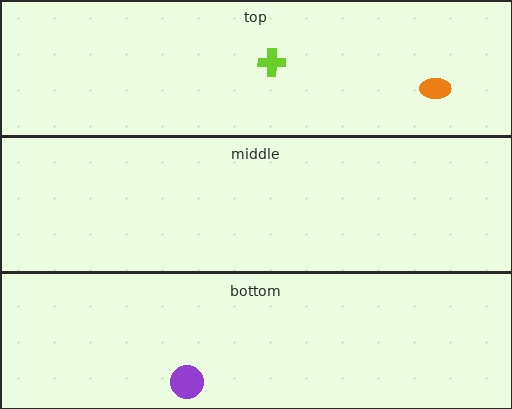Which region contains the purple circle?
The bottom region.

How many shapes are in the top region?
2.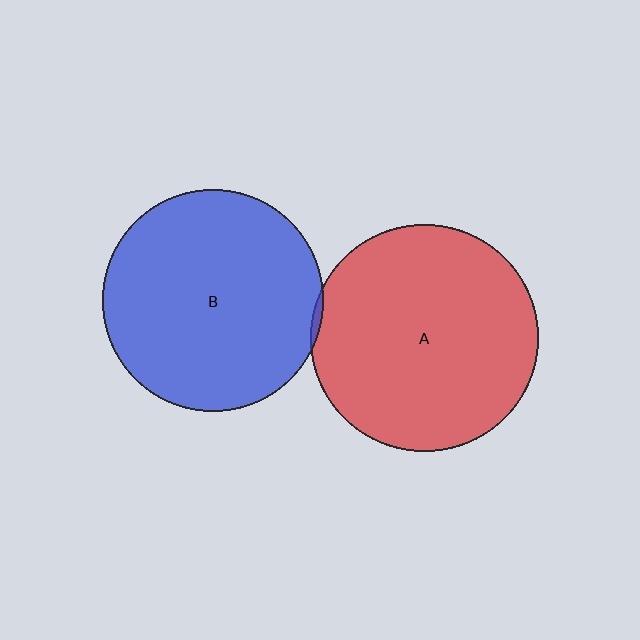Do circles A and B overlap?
Yes.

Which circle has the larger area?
Circle A (red).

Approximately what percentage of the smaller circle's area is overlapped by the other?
Approximately 5%.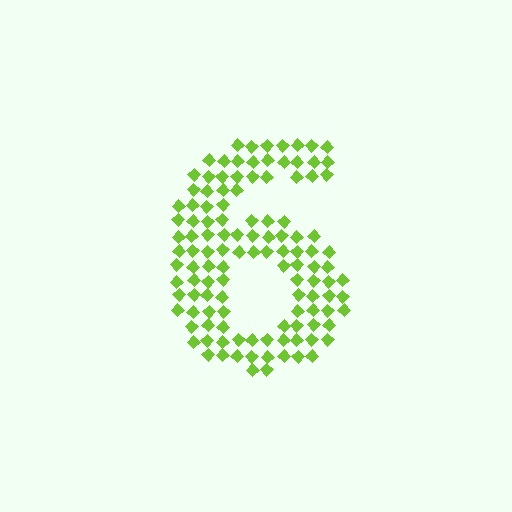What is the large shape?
The large shape is the digit 6.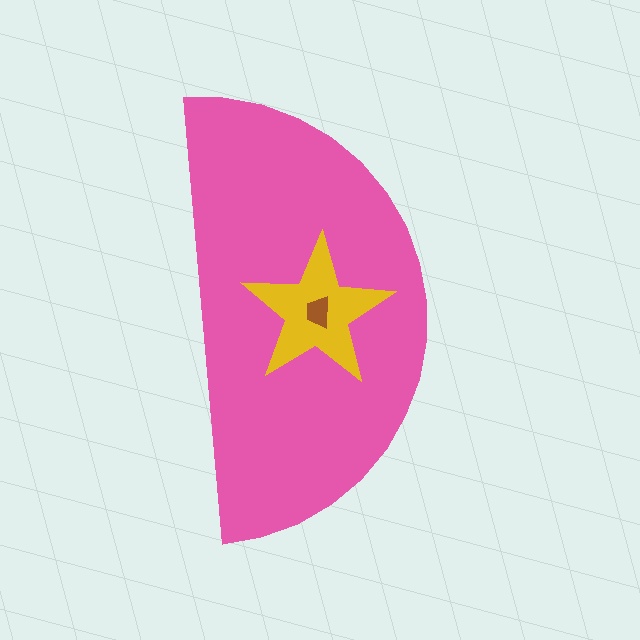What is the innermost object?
The brown trapezoid.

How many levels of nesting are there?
3.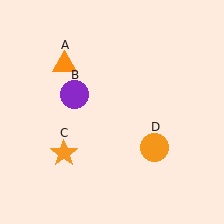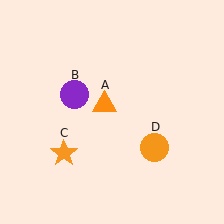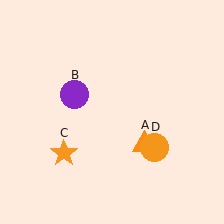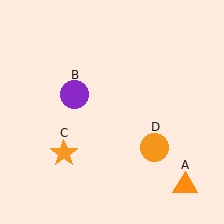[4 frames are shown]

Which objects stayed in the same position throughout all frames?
Purple circle (object B) and orange star (object C) and orange circle (object D) remained stationary.